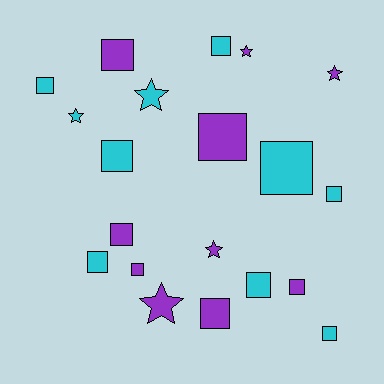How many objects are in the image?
There are 20 objects.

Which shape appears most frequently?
Square, with 14 objects.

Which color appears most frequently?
Purple, with 10 objects.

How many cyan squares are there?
There are 8 cyan squares.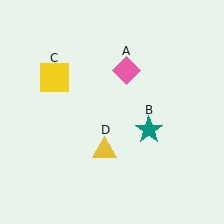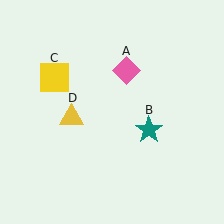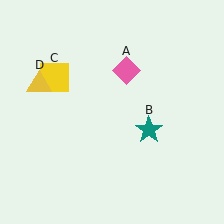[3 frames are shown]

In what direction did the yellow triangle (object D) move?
The yellow triangle (object D) moved up and to the left.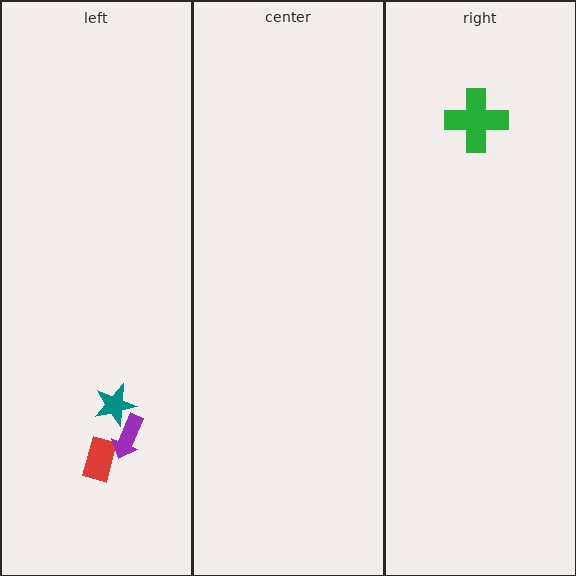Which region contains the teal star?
The left region.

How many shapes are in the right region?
1.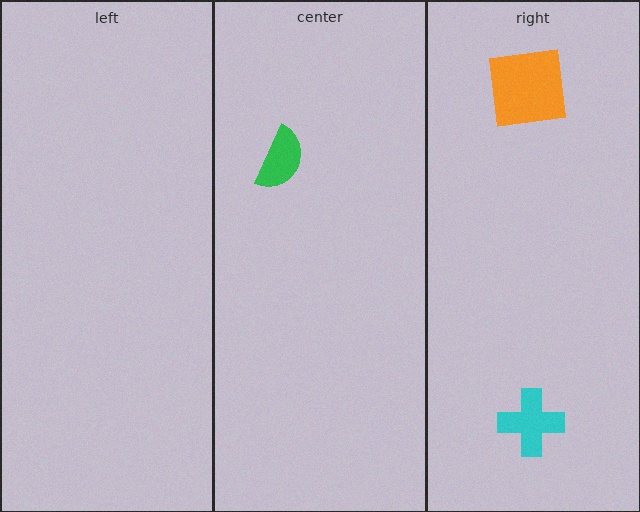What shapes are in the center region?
The green semicircle.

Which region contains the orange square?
The right region.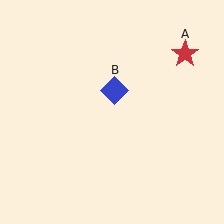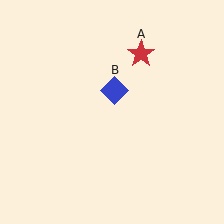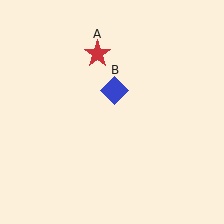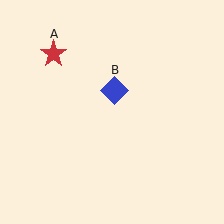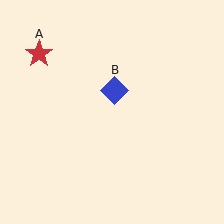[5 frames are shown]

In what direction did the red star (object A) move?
The red star (object A) moved left.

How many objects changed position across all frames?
1 object changed position: red star (object A).